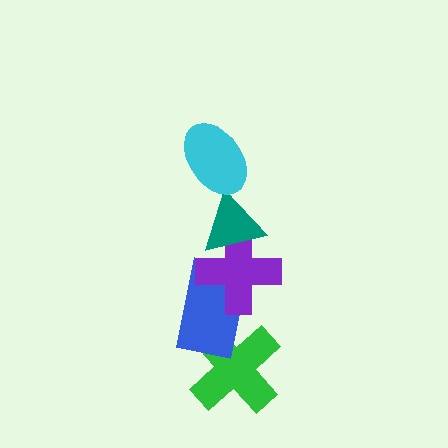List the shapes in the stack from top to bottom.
From top to bottom: the cyan ellipse, the teal triangle, the purple cross, the blue rectangle, the green cross.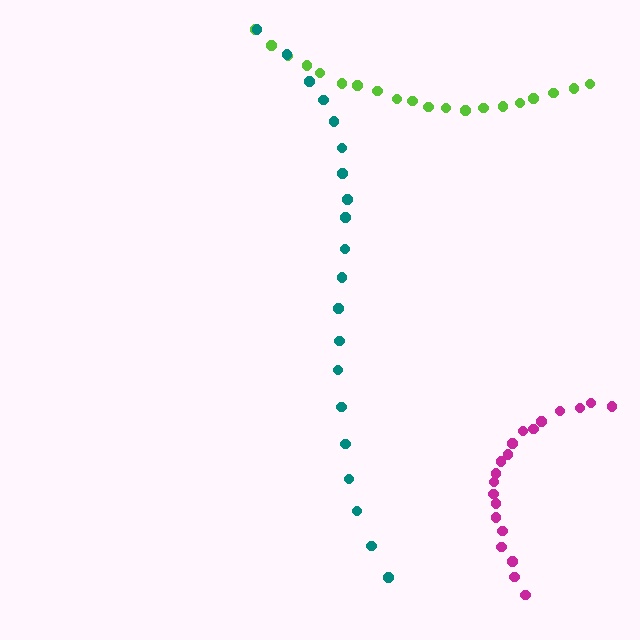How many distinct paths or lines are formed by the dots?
There are 3 distinct paths.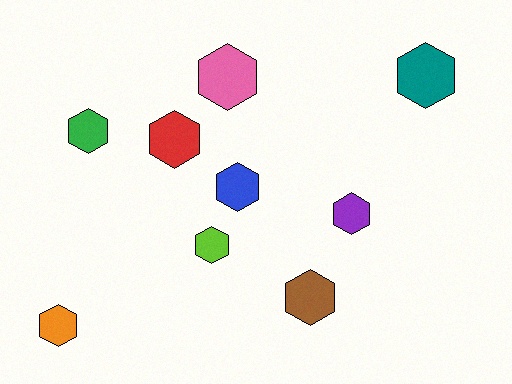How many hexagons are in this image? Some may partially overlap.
There are 9 hexagons.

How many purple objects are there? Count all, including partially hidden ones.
There is 1 purple object.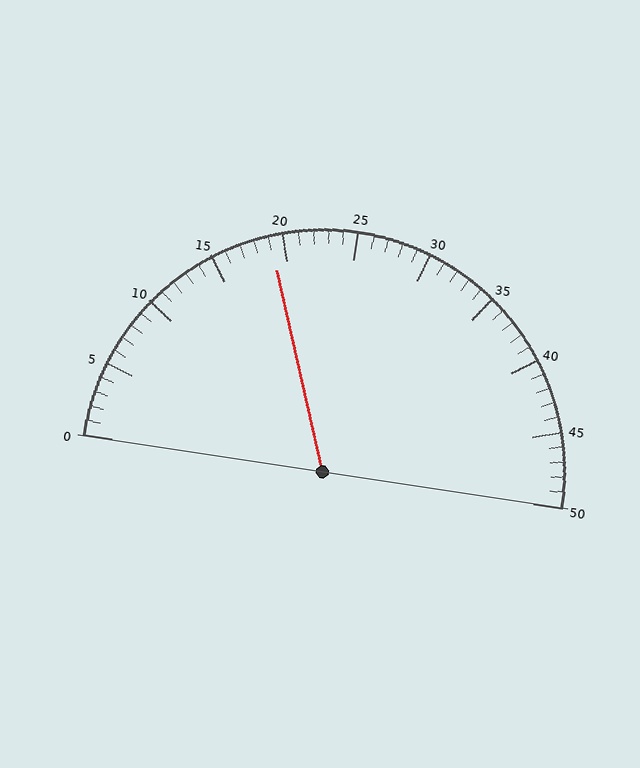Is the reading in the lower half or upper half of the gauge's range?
The reading is in the lower half of the range (0 to 50).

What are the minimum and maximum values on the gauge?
The gauge ranges from 0 to 50.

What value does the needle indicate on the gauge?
The needle indicates approximately 19.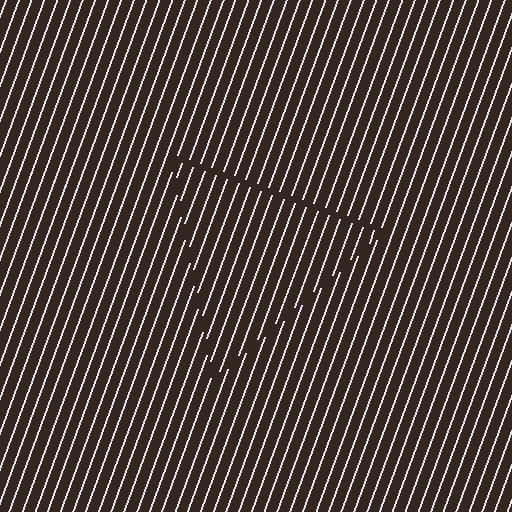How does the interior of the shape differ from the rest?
The interior of the shape contains the same grating, shifted by half a period — the contour is defined by the phase discontinuity where line-ends from the inner and outer gratings abut.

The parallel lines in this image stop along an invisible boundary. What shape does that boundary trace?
An illusory triangle. The interior of the shape contains the same grating, shifted by half a period — the contour is defined by the phase discontinuity where line-ends from the inner and outer gratings abut.